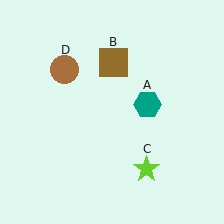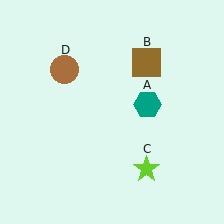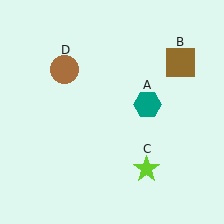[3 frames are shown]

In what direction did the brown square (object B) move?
The brown square (object B) moved right.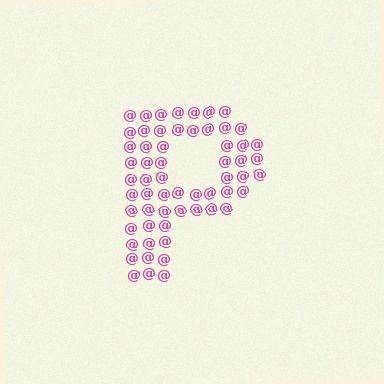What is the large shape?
The large shape is the letter P.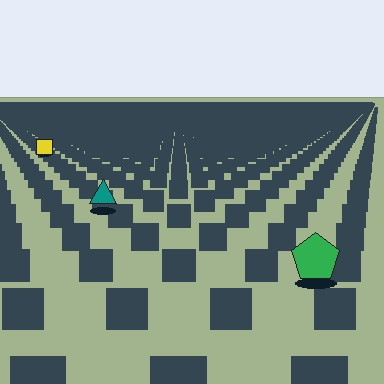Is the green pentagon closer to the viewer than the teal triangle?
Yes. The green pentagon is closer — you can tell from the texture gradient: the ground texture is coarser near it.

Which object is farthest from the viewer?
The yellow square is farthest from the viewer. It appears smaller and the ground texture around it is denser.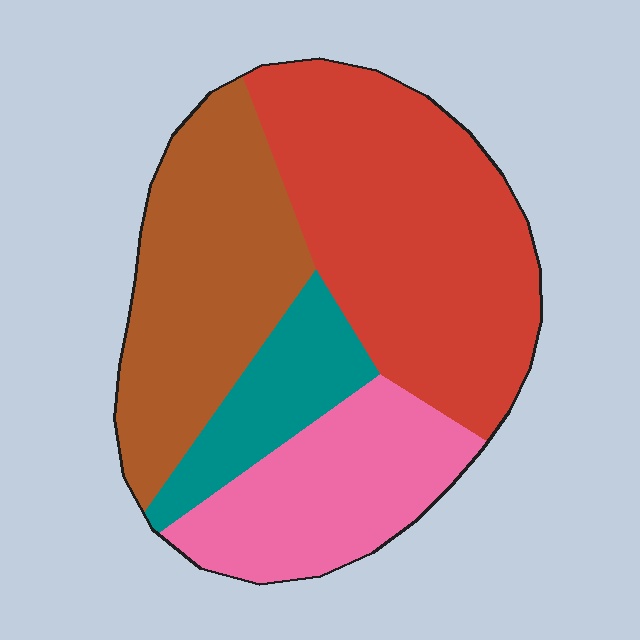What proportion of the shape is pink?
Pink takes up about one fifth (1/5) of the shape.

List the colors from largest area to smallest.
From largest to smallest: red, brown, pink, teal.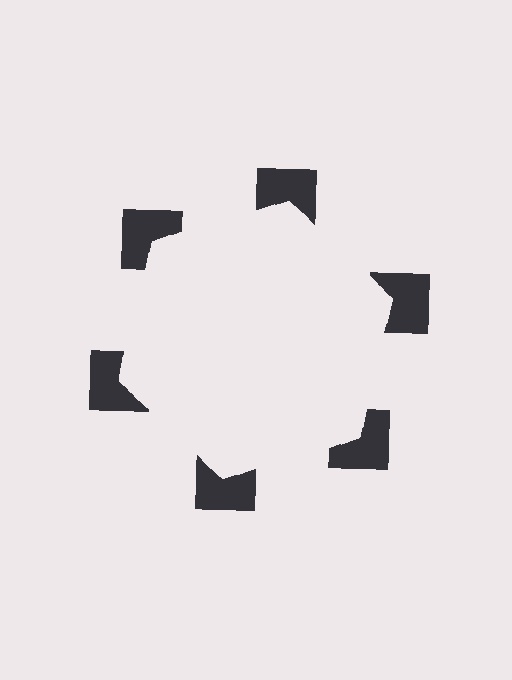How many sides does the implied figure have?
6 sides.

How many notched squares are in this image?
There are 6 — one at each vertex of the illusory hexagon.